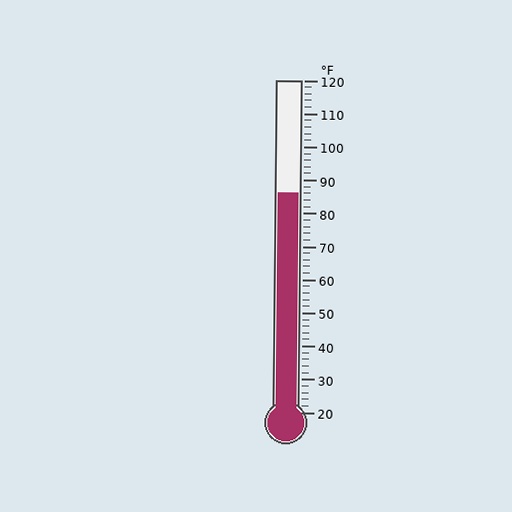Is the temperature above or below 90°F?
The temperature is below 90°F.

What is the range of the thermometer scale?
The thermometer scale ranges from 20°F to 120°F.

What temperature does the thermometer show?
The thermometer shows approximately 86°F.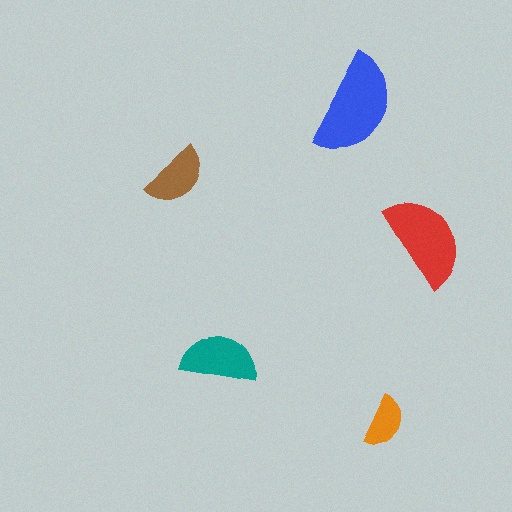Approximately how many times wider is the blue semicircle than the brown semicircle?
About 1.5 times wider.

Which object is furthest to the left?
The brown semicircle is leftmost.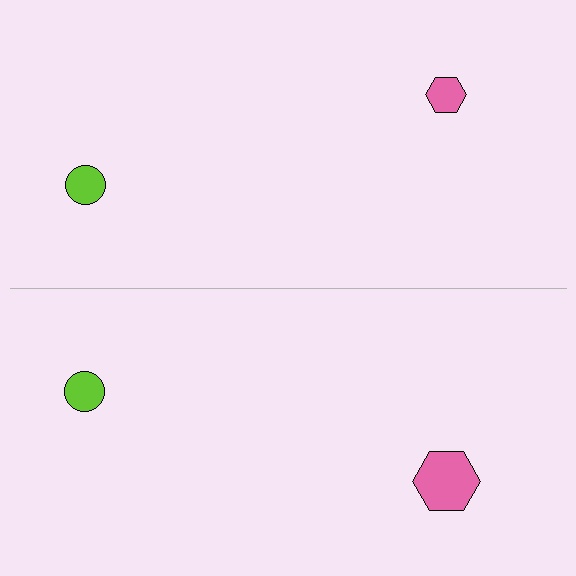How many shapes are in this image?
There are 4 shapes in this image.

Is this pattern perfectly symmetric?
No, the pattern is not perfectly symmetric. The pink hexagon on the bottom side has a different size than its mirror counterpart.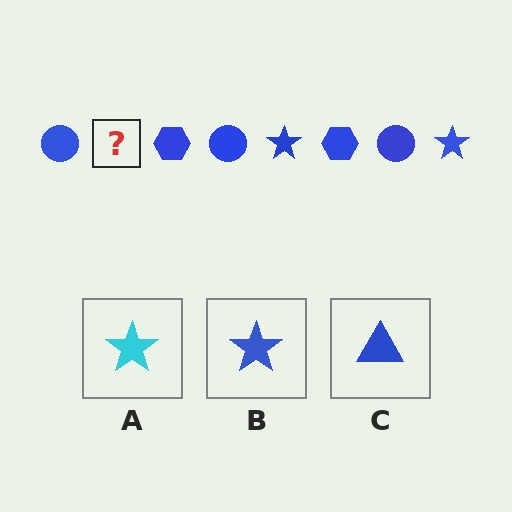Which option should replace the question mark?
Option B.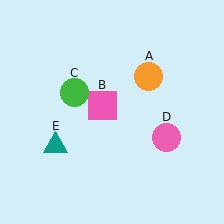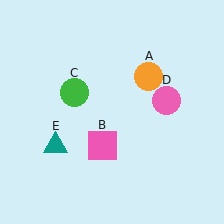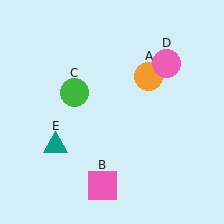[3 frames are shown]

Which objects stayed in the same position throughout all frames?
Orange circle (object A) and green circle (object C) and teal triangle (object E) remained stationary.